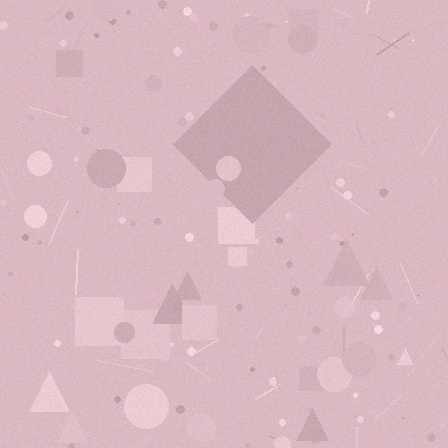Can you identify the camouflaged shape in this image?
The camouflaged shape is a diamond.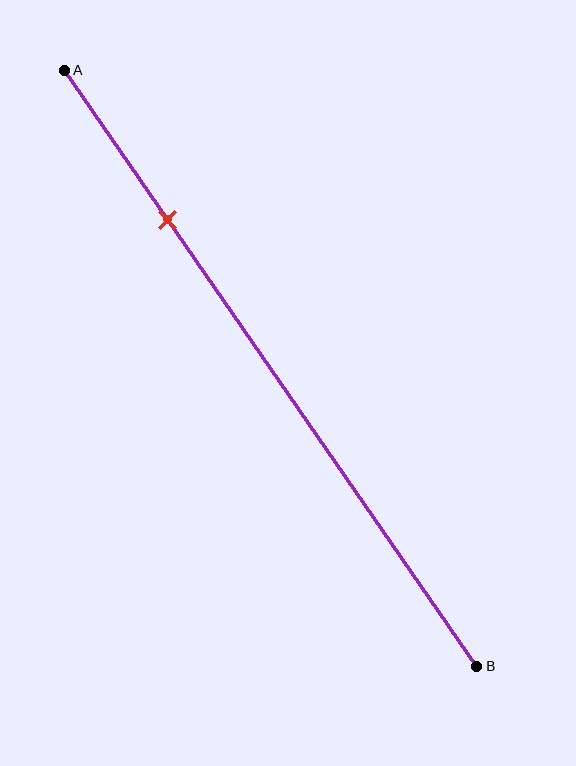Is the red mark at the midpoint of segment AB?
No, the mark is at about 25% from A, not at the 50% midpoint.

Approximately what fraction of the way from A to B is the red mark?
The red mark is approximately 25% of the way from A to B.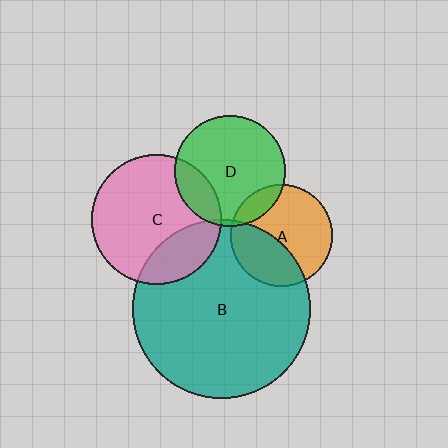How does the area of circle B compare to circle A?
Approximately 3.1 times.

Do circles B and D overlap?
Yes.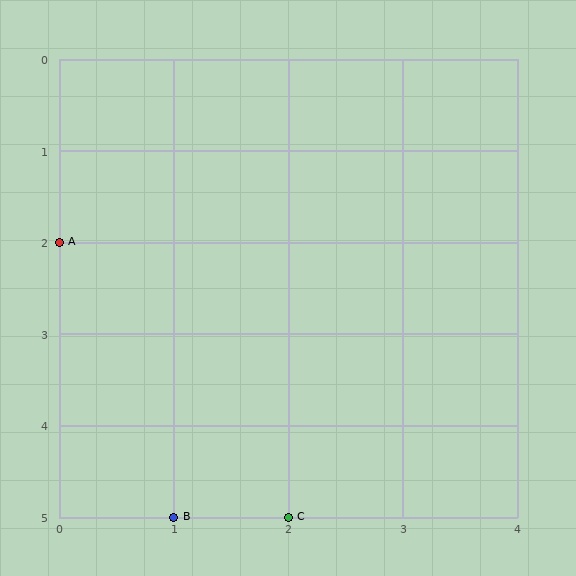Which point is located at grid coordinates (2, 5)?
Point C is at (2, 5).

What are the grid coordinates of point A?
Point A is at grid coordinates (0, 2).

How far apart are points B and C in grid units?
Points B and C are 1 column apart.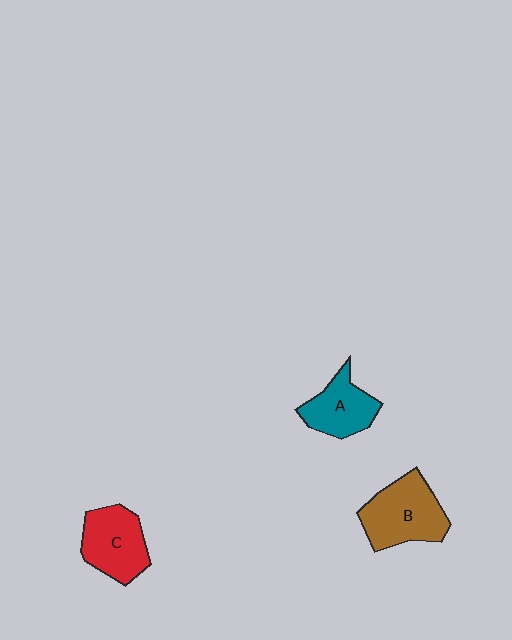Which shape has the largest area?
Shape B (brown).